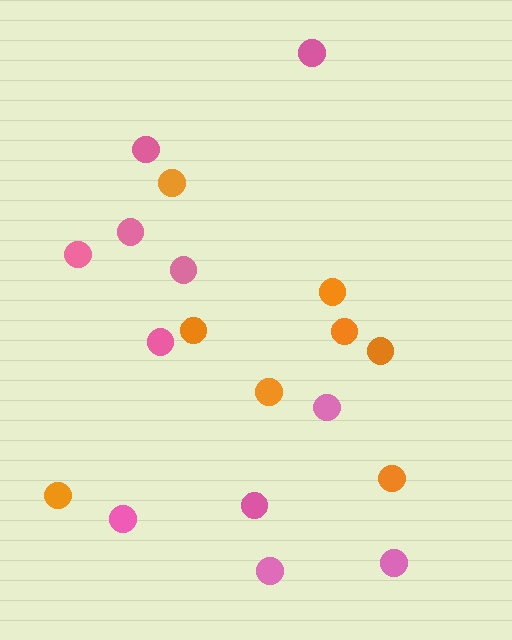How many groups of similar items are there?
There are 2 groups: one group of pink circles (11) and one group of orange circles (8).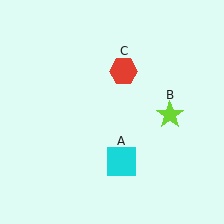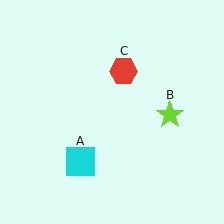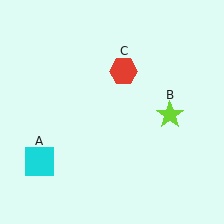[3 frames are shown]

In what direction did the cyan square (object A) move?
The cyan square (object A) moved left.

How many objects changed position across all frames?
1 object changed position: cyan square (object A).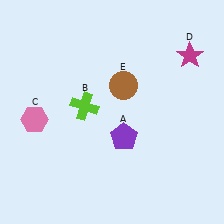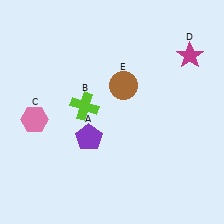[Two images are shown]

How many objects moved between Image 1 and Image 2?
1 object moved between the two images.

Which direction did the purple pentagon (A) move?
The purple pentagon (A) moved left.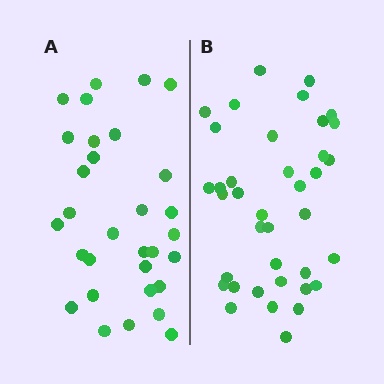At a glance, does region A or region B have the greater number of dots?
Region B (the right region) has more dots.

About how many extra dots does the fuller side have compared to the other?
Region B has roughly 8 or so more dots than region A.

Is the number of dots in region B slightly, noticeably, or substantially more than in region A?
Region B has only slightly more — the two regions are fairly close. The ratio is roughly 1.2 to 1.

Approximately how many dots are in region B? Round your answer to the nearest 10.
About 40 dots. (The exact count is 38, which rounds to 40.)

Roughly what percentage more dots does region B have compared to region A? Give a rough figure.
About 25% more.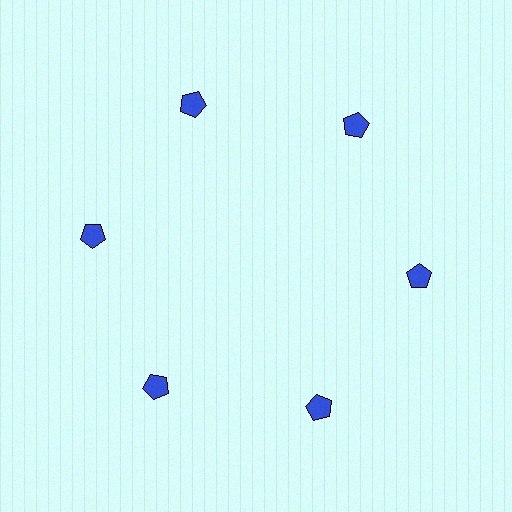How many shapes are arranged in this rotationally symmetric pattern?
There are 6 shapes, arranged in 6 groups of 1.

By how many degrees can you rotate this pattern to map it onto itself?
The pattern maps onto itself every 60 degrees of rotation.